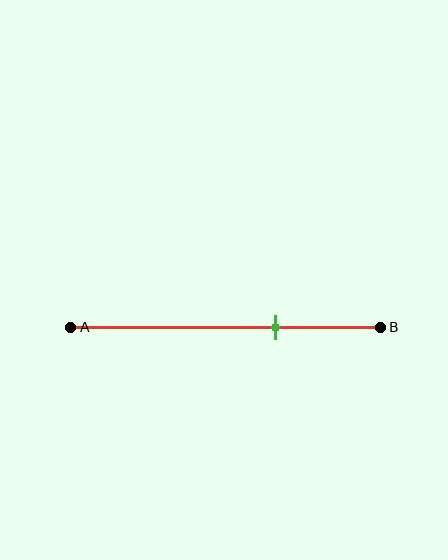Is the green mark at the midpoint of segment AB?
No, the mark is at about 65% from A, not at the 50% midpoint.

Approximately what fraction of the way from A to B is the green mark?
The green mark is approximately 65% of the way from A to B.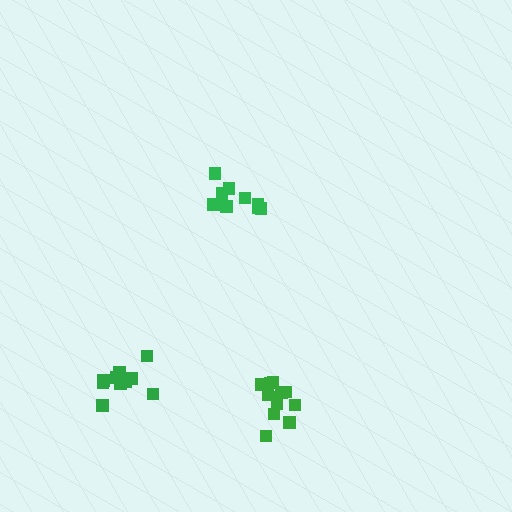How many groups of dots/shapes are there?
There are 3 groups.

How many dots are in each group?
Group 1: 10 dots, Group 2: 9 dots, Group 3: 12 dots (31 total).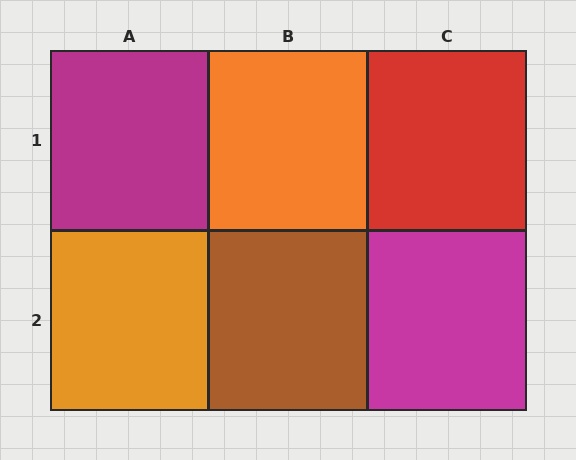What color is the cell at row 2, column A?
Orange.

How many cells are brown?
1 cell is brown.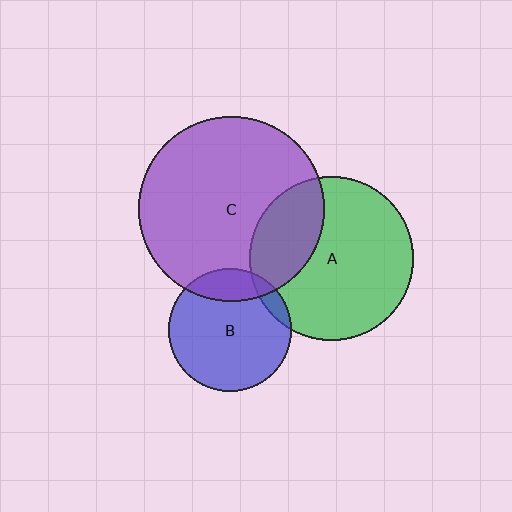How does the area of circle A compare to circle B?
Approximately 1.8 times.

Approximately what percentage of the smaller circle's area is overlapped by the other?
Approximately 30%.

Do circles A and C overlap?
Yes.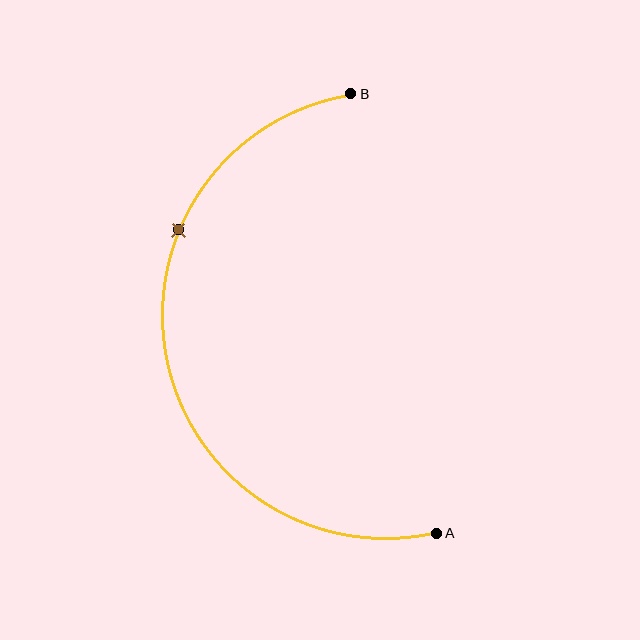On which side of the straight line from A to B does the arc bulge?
The arc bulges to the left of the straight line connecting A and B.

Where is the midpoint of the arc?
The arc midpoint is the point on the curve farthest from the straight line joining A and B. It sits to the left of that line.